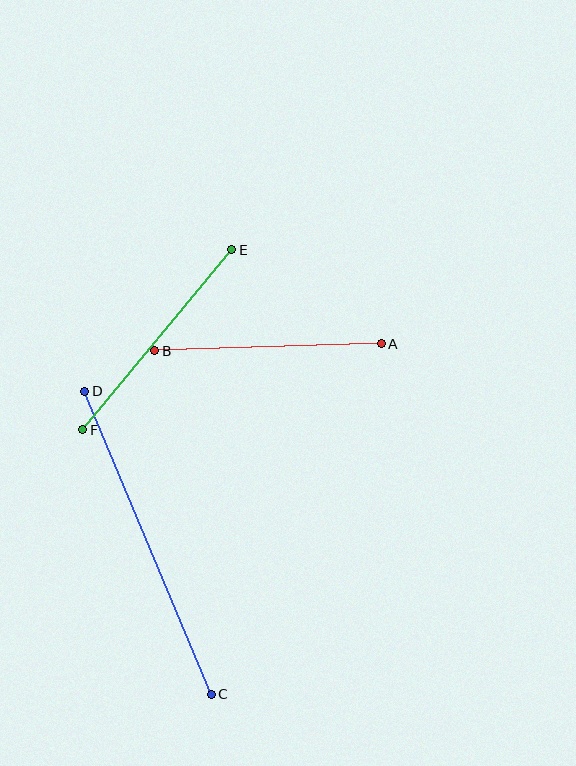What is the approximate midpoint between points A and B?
The midpoint is at approximately (268, 347) pixels.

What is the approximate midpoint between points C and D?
The midpoint is at approximately (148, 543) pixels.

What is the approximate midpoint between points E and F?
The midpoint is at approximately (157, 340) pixels.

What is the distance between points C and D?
The distance is approximately 328 pixels.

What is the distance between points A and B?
The distance is approximately 227 pixels.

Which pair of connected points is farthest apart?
Points C and D are farthest apart.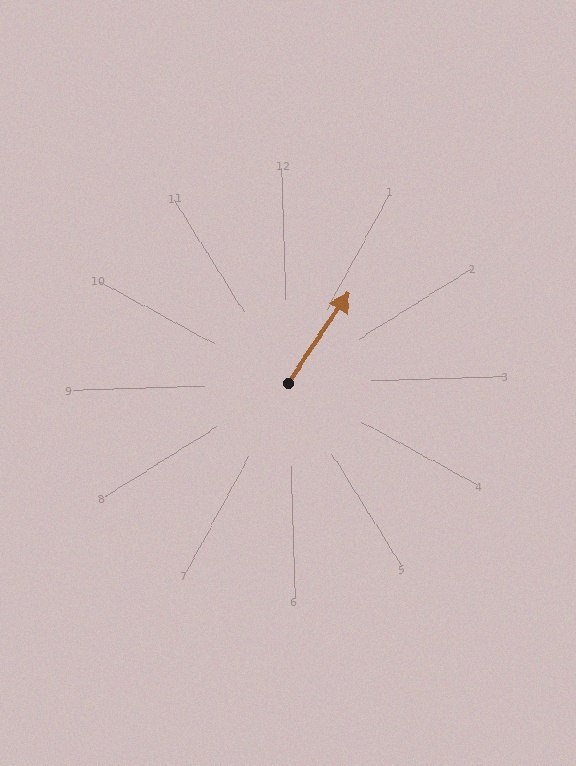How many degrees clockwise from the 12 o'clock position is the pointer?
Approximately 36 degrees.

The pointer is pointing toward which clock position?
Roughly 1 o'clock.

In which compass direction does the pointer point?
Northeast.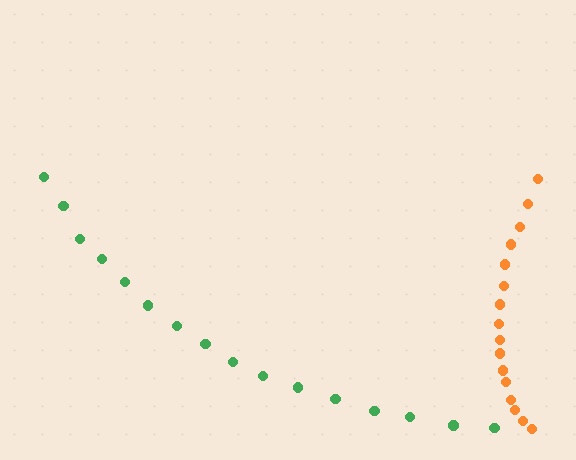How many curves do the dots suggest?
There are 2 distinct paths.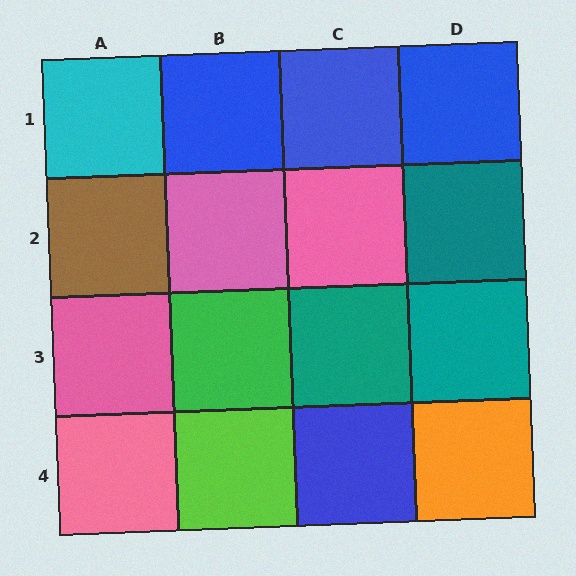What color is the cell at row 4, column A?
Pink.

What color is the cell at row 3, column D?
Teal.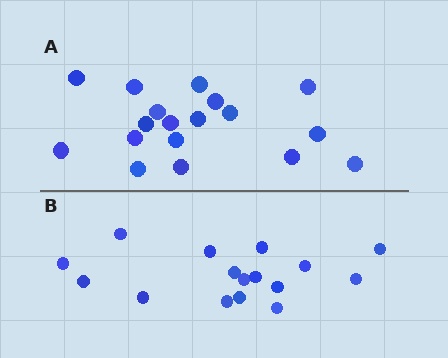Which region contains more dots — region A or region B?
Region A (the top region) has more dots.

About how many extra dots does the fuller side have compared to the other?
Region A has just a few more — roughly 2 or 3 more dots than region B.